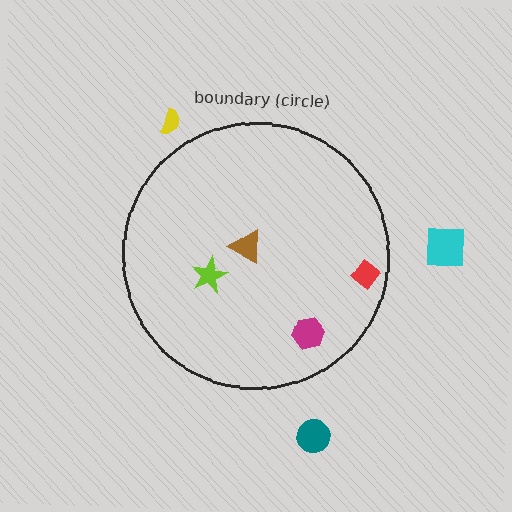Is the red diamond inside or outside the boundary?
Inside.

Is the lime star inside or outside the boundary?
Inside.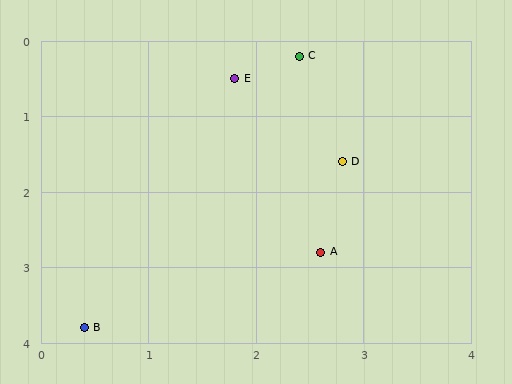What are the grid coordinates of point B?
Point B is at approximately (0.4, 3.8).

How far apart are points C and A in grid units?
Points C and A are about 2.6 grid units apart.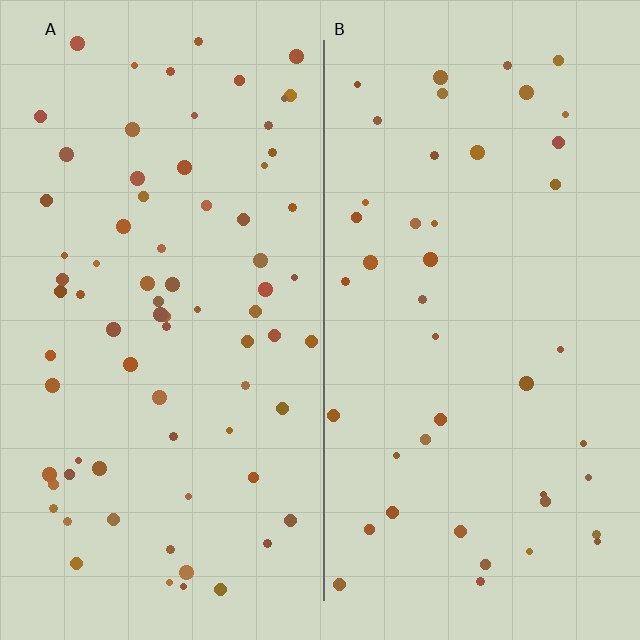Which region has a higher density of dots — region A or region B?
A (the left).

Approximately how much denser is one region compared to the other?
Approximately 1.7× — region A over region B.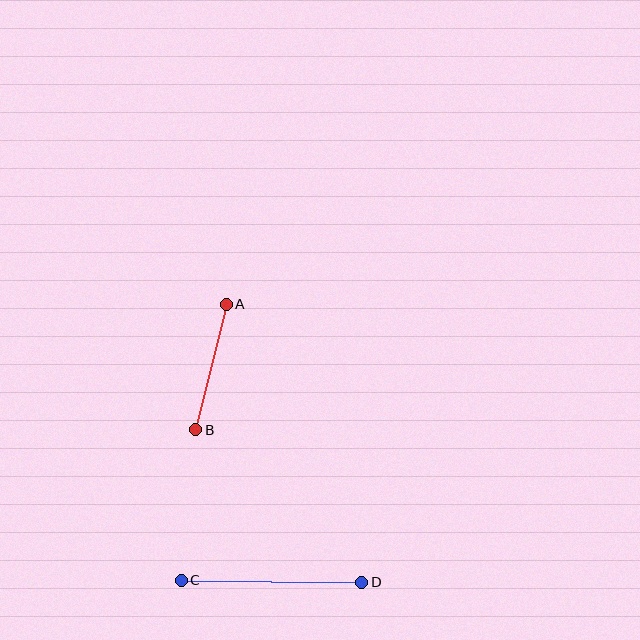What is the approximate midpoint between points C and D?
The midpoint is at approximately (271, 581) pixels.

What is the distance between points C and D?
The distance is approximately 180 pixels.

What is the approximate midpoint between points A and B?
The midpoint is at approximately (211, 367) pixels.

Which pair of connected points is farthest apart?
Points C and D are farthest apart.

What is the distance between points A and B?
The distance is approximately 129 pixels.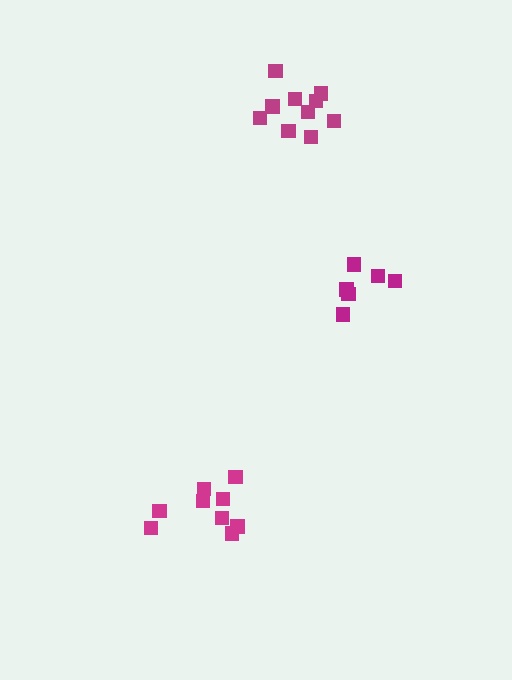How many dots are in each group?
Group 1: 9 dots, Group 2: 6 dots, Group 3: 10 dots (25 total).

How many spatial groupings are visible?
There are 3 spatial groupings.